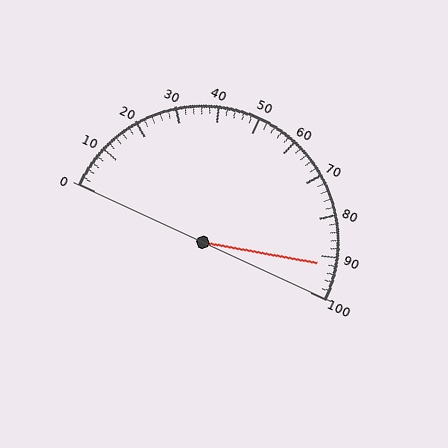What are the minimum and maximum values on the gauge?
The gauge ranges from 0 to 100.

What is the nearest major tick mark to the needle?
The nearest major tick mark is 90.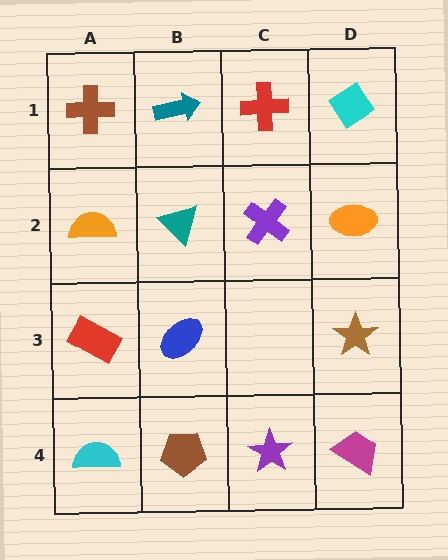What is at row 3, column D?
A brown star.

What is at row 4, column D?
A magenta trapezoid.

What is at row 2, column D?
An orange ellipse.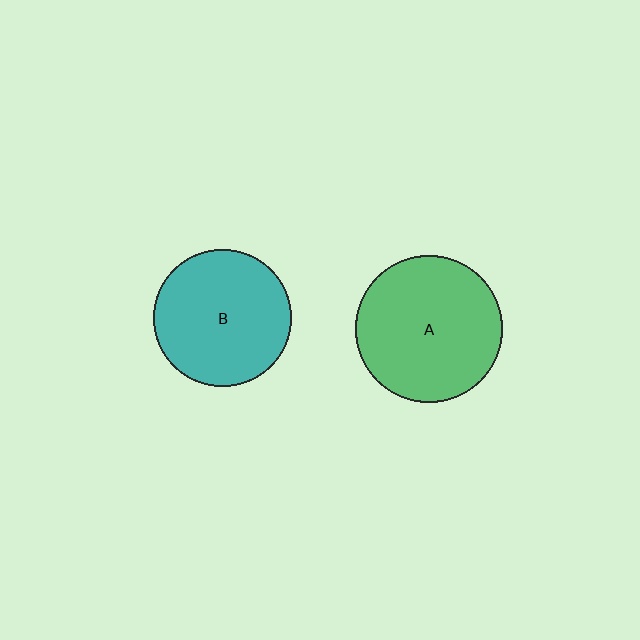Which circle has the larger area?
Circle A (green).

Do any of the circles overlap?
No, none of the circles overlap.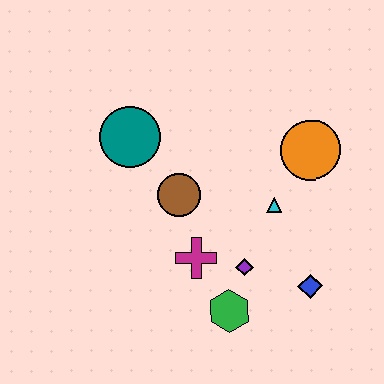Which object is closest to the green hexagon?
The purple diamond is closest to the green hexagon.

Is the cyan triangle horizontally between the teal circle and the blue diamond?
Yes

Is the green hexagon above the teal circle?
No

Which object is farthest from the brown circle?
The blue diamond is farthest from the brown circle.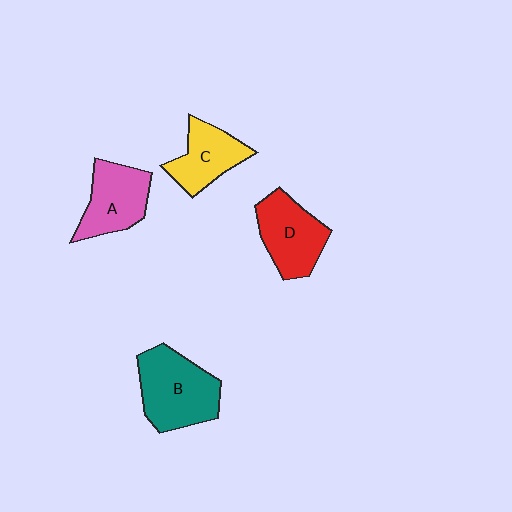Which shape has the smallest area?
Shape C (yellow).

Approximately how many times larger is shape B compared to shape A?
Approximately 1.3 times.